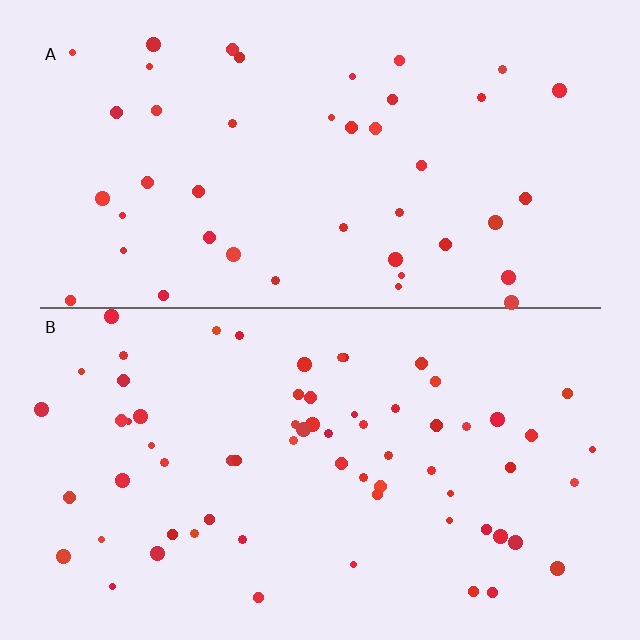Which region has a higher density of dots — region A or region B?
B (the bottom).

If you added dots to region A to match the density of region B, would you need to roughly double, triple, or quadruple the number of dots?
Approximately double.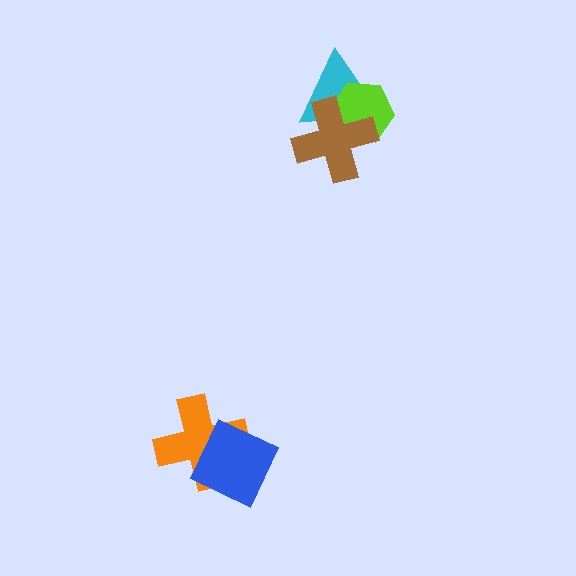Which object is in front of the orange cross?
The blue diamond is in front of the orange cross.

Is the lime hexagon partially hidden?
Yes, it is partially covered by another shape.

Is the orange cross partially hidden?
Yes, it is partially covered by another shape.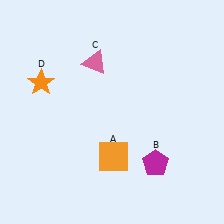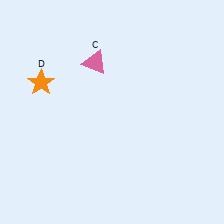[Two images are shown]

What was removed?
The orange square (A), the magenta pentagon (B) were removed in Image 2.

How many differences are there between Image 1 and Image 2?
There are 2 differences between the two images.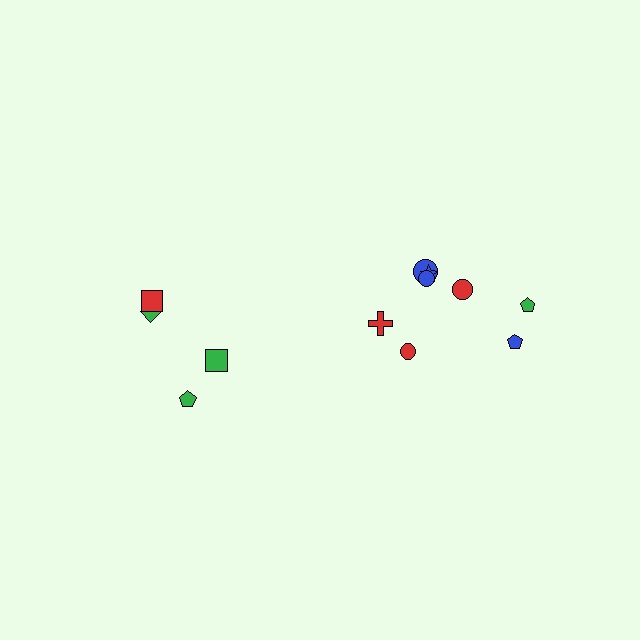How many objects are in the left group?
There are 4 objects.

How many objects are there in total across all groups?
There are 12 objects.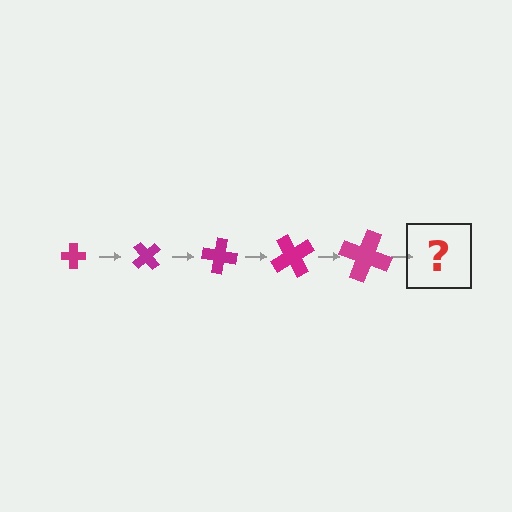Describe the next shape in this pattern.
It should be a cross, larger than the previous one and rotated 250 degrees from the start.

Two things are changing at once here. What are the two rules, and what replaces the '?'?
The two rules are that the cross grows larger each step and it rotates 50 degrees each step. The '?' should be a cross, larger than the previous one and rotated 250 degrees from the start.